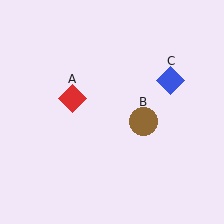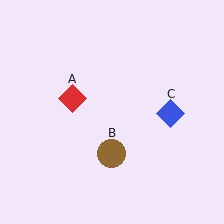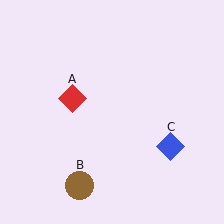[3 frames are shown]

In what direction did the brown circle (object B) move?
The brown circle (object B) moved down and to the left.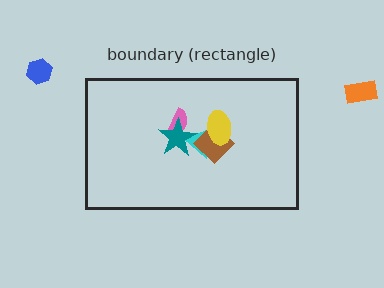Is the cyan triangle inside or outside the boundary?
Inside.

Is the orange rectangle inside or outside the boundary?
Outside.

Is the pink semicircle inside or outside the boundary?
Inside.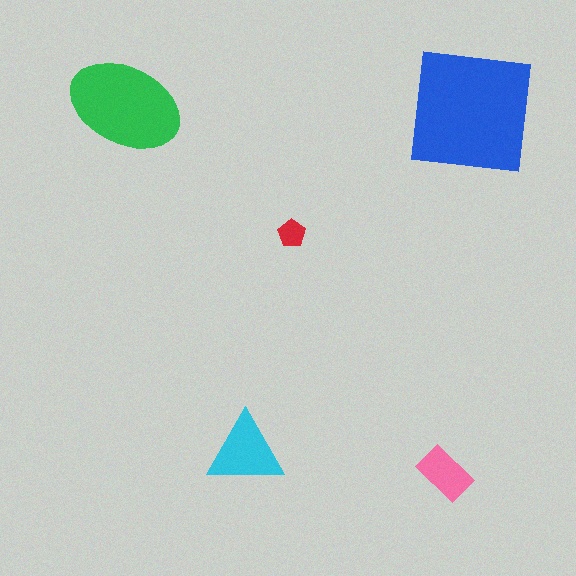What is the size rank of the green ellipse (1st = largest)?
2nd.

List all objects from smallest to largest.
The red pentagon, the pink rectangle, the cyan triangle, the green ellipse, the blue square.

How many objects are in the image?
There are 5 objects in the image.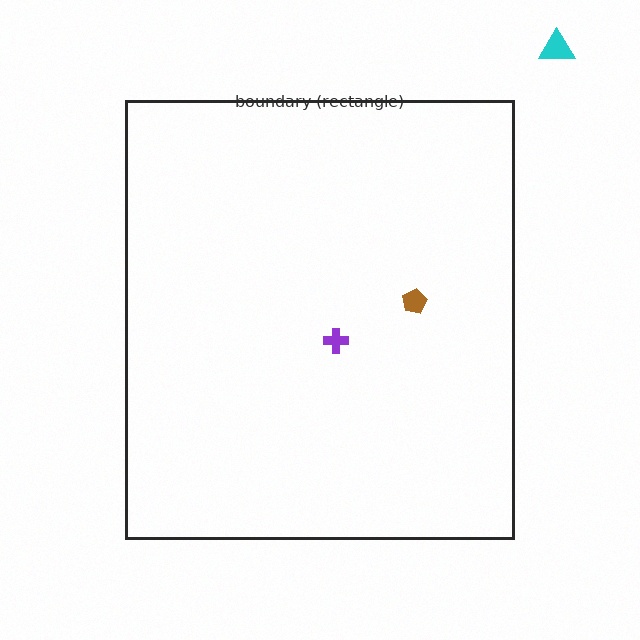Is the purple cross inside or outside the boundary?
Inside.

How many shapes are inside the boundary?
2 inside, 1 outside.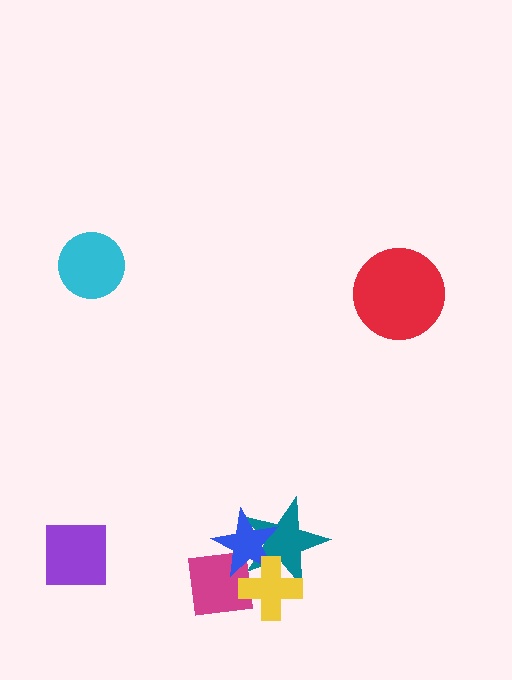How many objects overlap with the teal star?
3 objects overlap with the teal star.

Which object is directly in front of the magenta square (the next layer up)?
The blue star is directly in front of the magenta square.